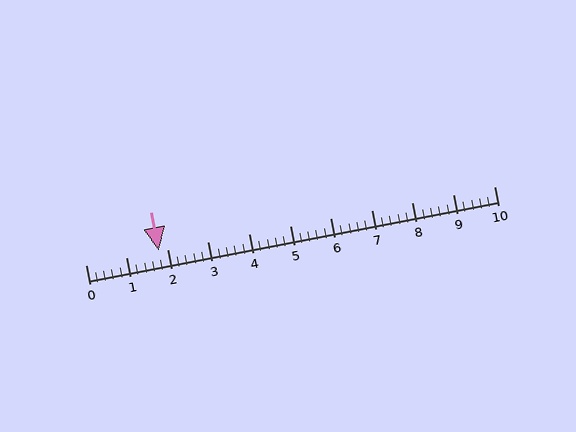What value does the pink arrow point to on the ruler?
The pink arrow points to approximately 1.8.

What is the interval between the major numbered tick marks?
The major tick marks are spaced 1 units apart.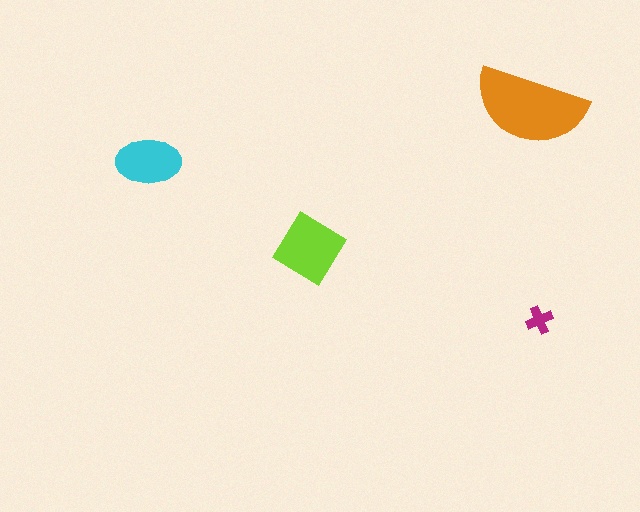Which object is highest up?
The orange semicircle is topmost.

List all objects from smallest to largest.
The magenta cross, the cyan ellipse, the lime diamond, the orange semicircle.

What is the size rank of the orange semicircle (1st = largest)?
1st.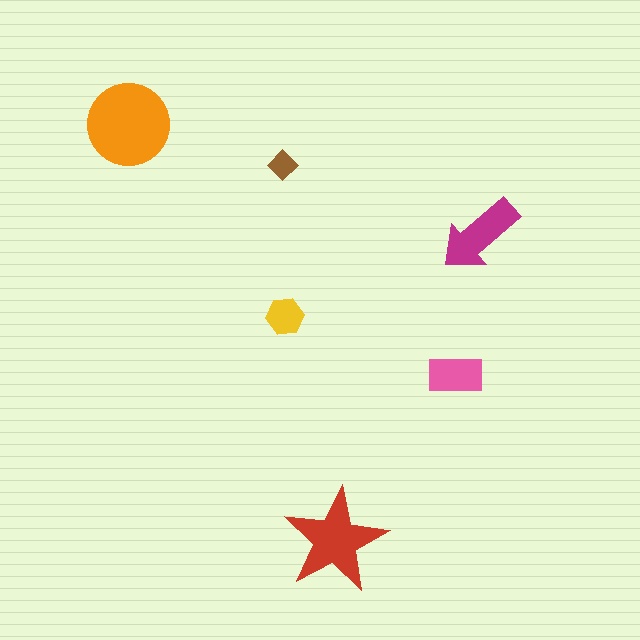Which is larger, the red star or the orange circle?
The orange circle.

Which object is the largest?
The orange circle.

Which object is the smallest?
The brown diamond.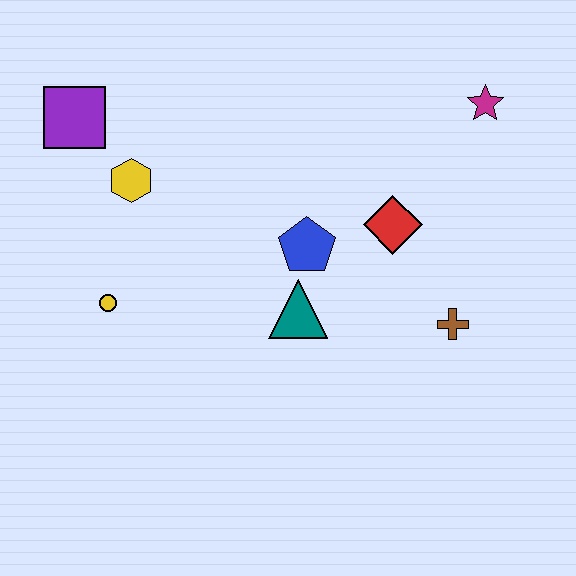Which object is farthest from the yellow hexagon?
The magenta star is farthest from the yellow hexagon.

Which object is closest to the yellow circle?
The yellow hexagon is closest to the yellow circle.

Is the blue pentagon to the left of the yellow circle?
No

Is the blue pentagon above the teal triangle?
Yes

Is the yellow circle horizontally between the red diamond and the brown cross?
No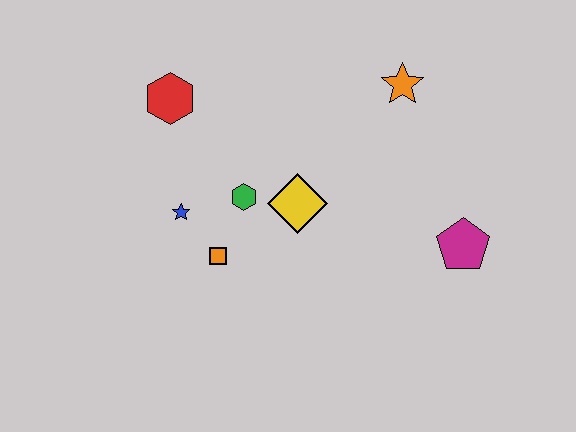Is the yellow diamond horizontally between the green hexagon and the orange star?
Yes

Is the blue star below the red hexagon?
Yes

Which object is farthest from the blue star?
The magenta pentagon is farthest from the blue star.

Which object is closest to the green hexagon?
The yellow diamond is closest to the green hexagon.